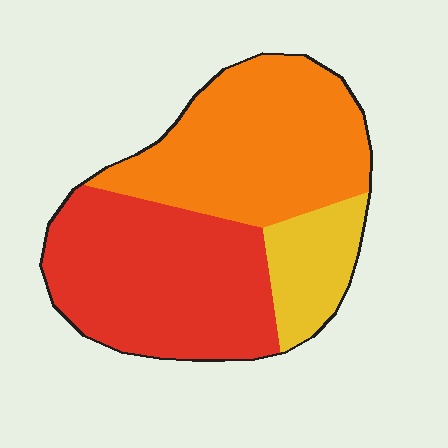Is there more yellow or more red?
Red.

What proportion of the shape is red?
Red takes up about two fifths (2/5) of the shape.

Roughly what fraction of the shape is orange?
Orange covers 42% of the shape.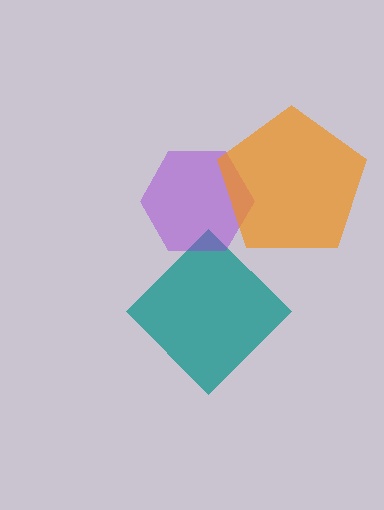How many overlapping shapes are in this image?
There are 3 overlapping shapes in the image.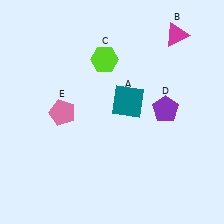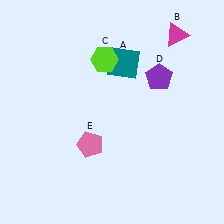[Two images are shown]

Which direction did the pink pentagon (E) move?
The pink pentagon (E) moved down.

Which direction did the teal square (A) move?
The teal square (A) moved up.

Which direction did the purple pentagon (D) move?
The purple pentagon (D) moved up.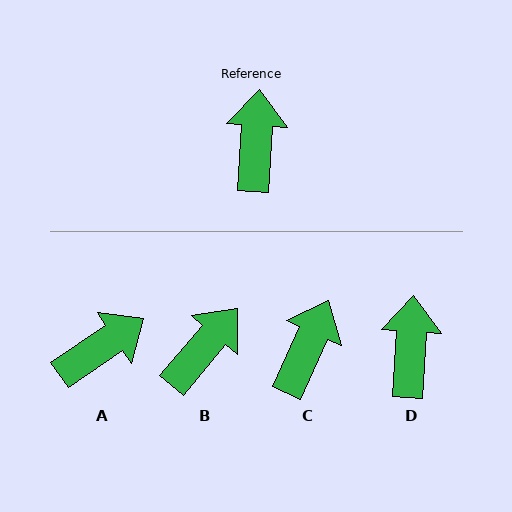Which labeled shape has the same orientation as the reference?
D.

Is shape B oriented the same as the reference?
No, it is off by about 37 degrees.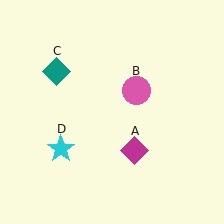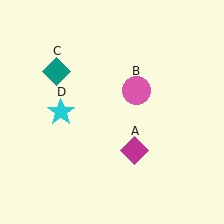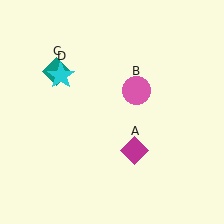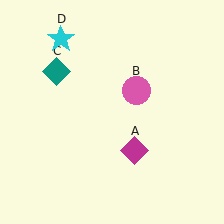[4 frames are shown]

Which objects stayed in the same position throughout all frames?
Magenta diamond (object A) and pink circle (object B) and teal diamond (object C) remained stationary.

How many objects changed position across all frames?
1 object changed position: cyan star (object D).